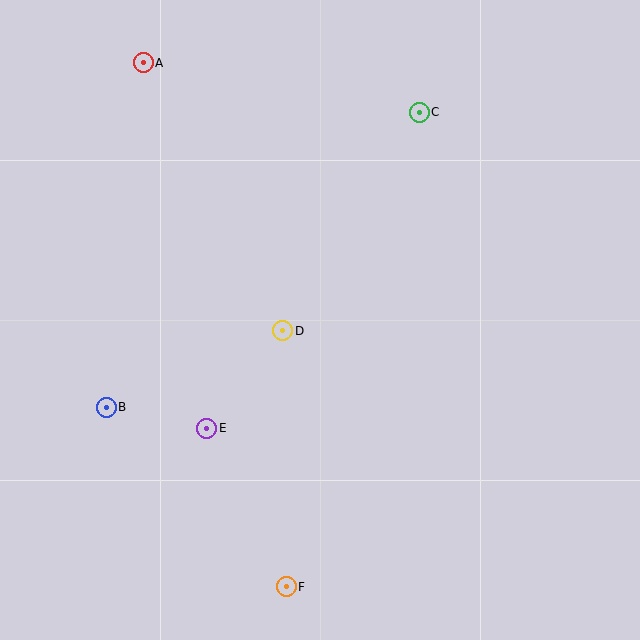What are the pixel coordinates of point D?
Point D is at (283, 331).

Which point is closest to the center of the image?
Point D at (283, 331) is closest to the center.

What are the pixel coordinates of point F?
Point F is at (286, 587).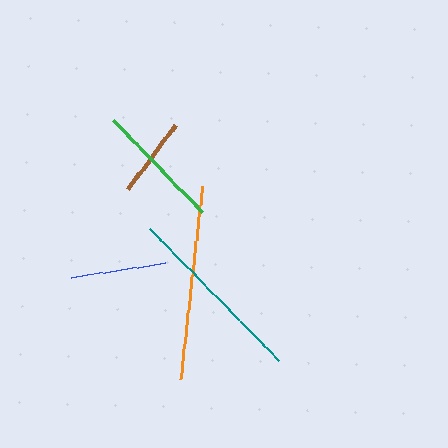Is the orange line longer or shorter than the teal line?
The orange line is longer than the teal line.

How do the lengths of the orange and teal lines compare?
The orange and teal lines are approximately the same length.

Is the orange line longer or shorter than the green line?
The orange line is longer than the green line.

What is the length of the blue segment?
The blue segment is approximately 94 pixels long.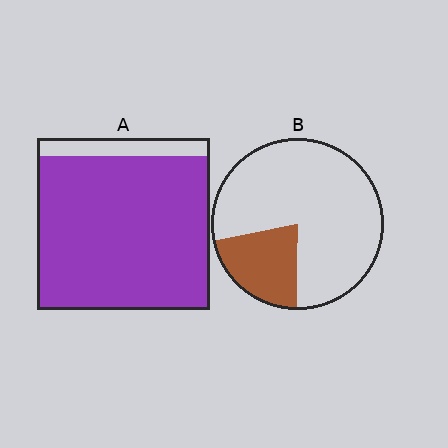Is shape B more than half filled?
No.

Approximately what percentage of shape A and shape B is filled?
A is approximately 90% and B is approximately 20%.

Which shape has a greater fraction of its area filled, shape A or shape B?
Shape A.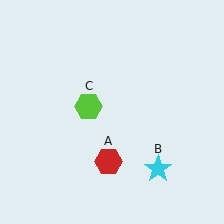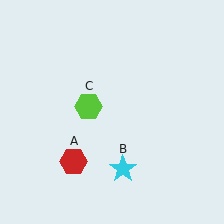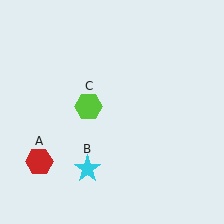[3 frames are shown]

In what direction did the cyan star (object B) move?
The cyan star (object B) moved left.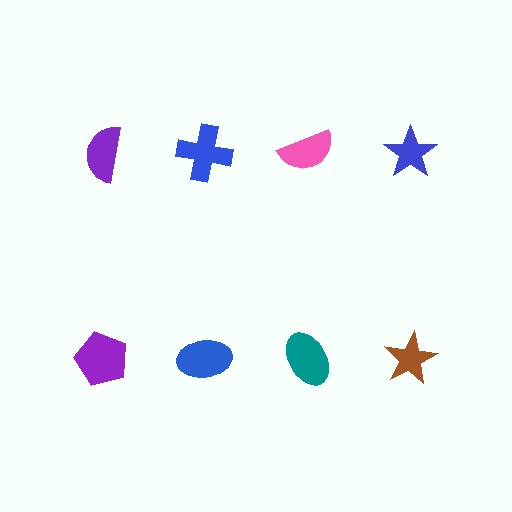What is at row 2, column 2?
A blue ellipse.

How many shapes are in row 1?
4 shapes.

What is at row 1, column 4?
A blue star.